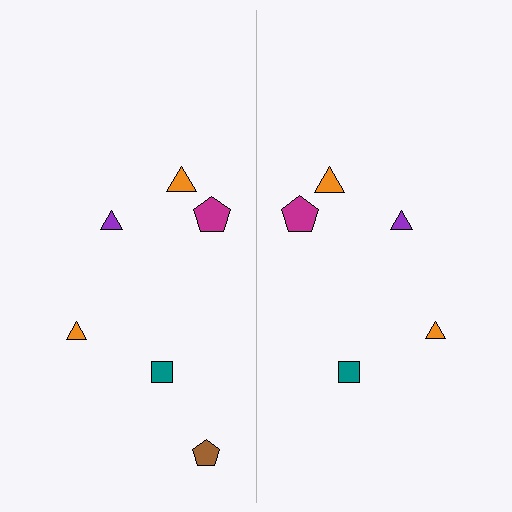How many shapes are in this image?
There are 11 shapes in this image.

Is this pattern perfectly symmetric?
No, the pattern is not perfectly symmetric. A brown pentagon is missing from the right side.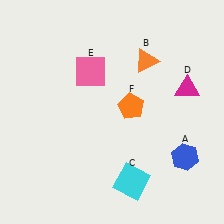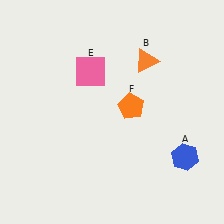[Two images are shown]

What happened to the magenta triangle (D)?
The magenta triangle (D) was removed in Image 2. It was in the top-right area of Image 1.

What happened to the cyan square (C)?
The cyan square (C) was removed in Image 2. It was in the bottom-right area of Image 1.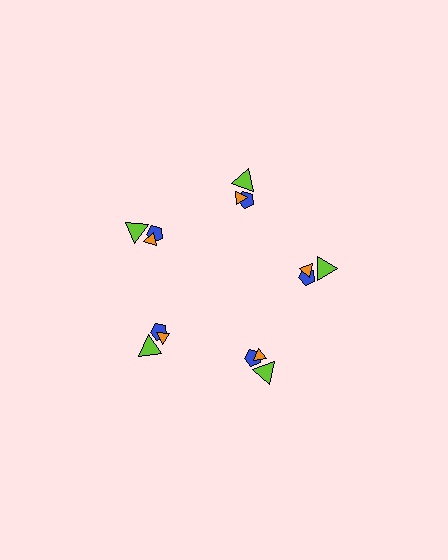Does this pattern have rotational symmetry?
Yes, this pattern has 5-fold rotational symmetry. It looks the same after rotating 72 degrees around the center.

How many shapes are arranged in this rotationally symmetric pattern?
There are 15 shapes, arranged in 5 groups of 3.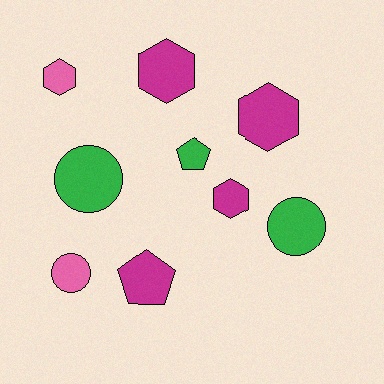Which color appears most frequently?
Magenta, with 4 objects.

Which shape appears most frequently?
Hexagon, with 4 objects.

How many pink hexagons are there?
There is 1 pink hexagon.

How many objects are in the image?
There are 9 objects.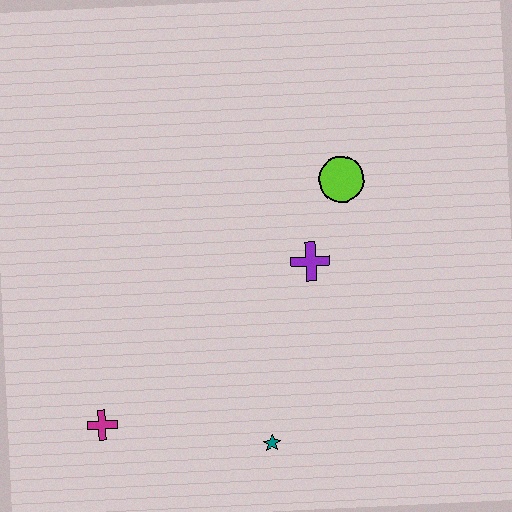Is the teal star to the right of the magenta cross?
Yes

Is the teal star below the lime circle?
Yes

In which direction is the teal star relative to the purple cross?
The teal star is below the purple cross.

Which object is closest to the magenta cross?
The teal star is closest to the magenta cross.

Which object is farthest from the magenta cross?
The lime circle is farthest from the magenta cross.